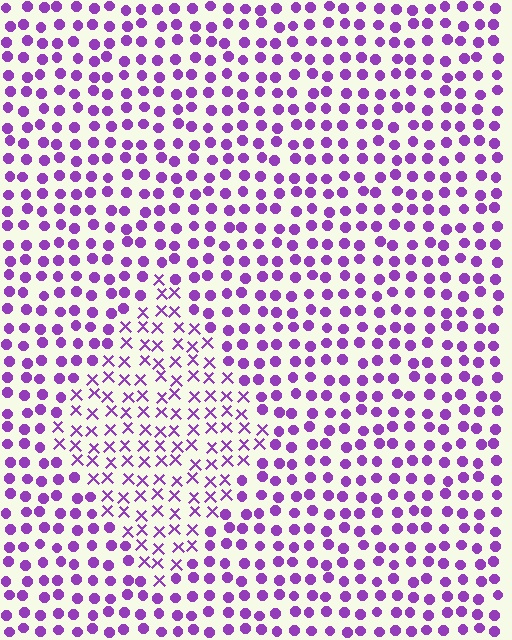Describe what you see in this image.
The image is filled with small purple elements arranged in a uniform grid. A diamond-shaped region contains X marks, while the surrounding area contains circles. The boundary is defined purely by the change in element shape.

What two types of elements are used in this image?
The image uses X marks inside the diamond region and circles outside it.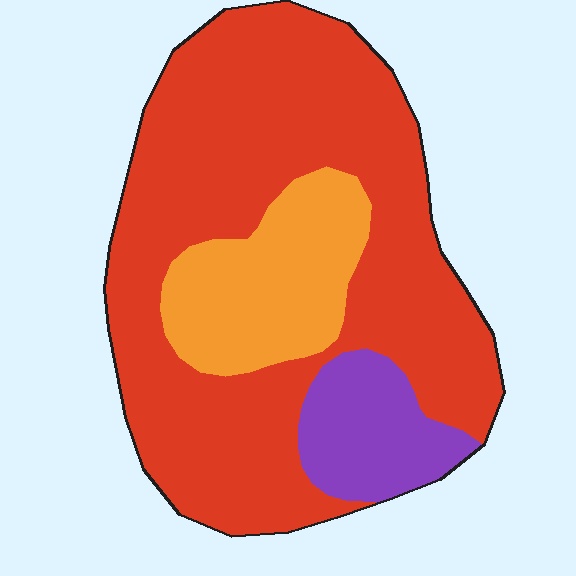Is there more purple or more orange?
Orange.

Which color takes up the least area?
Purple, at roughly 10%.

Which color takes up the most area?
Red, at roughly 70%.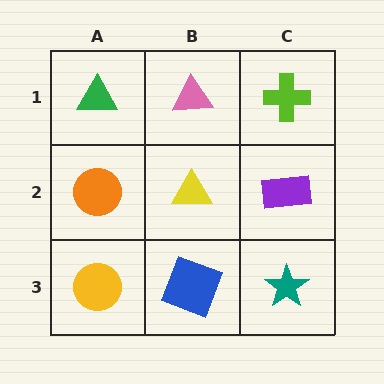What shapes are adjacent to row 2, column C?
A lime cross (row 1, column C), a teal star (row 3, column C), a yellow triangle (row 2, column B).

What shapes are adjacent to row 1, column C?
A purple rectangle (row 2, column C), a pink triangle (row 1, column B).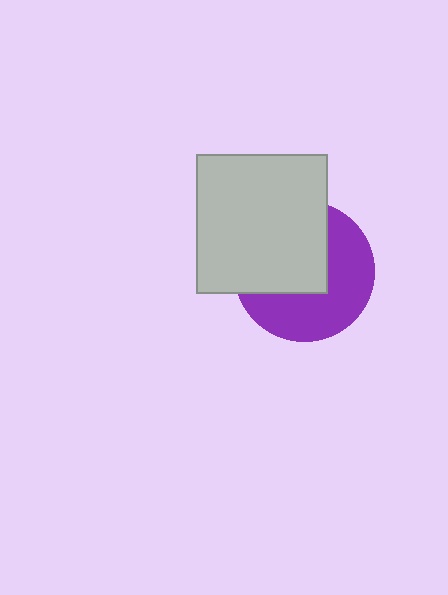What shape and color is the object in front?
The object in front is a light gray rectangle.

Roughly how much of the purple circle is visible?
About half of it is visible (roughly 52%).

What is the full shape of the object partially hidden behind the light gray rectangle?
The partially hidden object is a purple circle.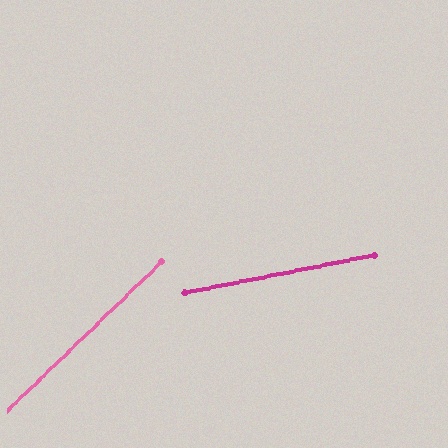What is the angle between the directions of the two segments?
Approximately 33 degrees.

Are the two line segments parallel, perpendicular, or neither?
Neither parallel nor perpendicular — they differ by about 33°.